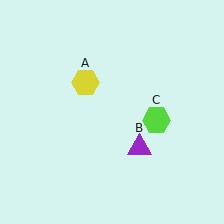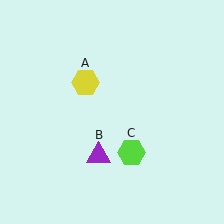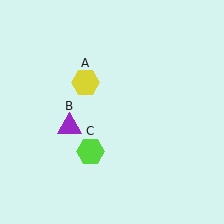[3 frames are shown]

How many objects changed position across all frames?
2 objects changed position: purple triangle (object B), lime hexagon (object C).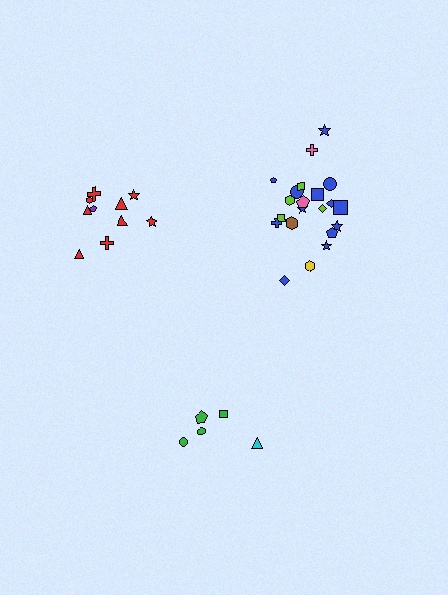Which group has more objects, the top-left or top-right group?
The top-right group.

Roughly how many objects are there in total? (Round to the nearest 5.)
Roughly 35 objects in total.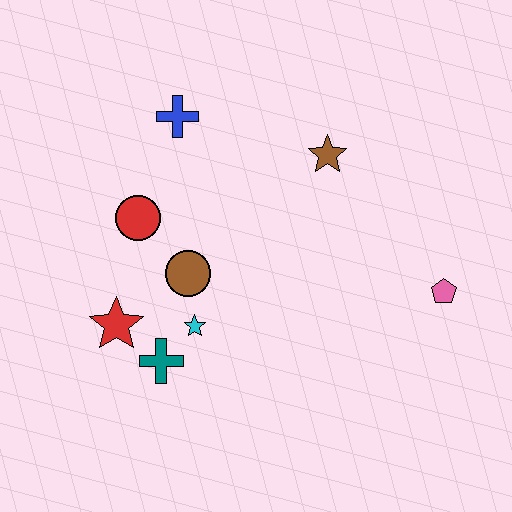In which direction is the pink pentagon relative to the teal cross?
The pink pentagon is to the right of the teal cross.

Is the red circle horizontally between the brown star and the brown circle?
No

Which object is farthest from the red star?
The pink pentagon is farthest from the red star.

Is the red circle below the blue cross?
Yes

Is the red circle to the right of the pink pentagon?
No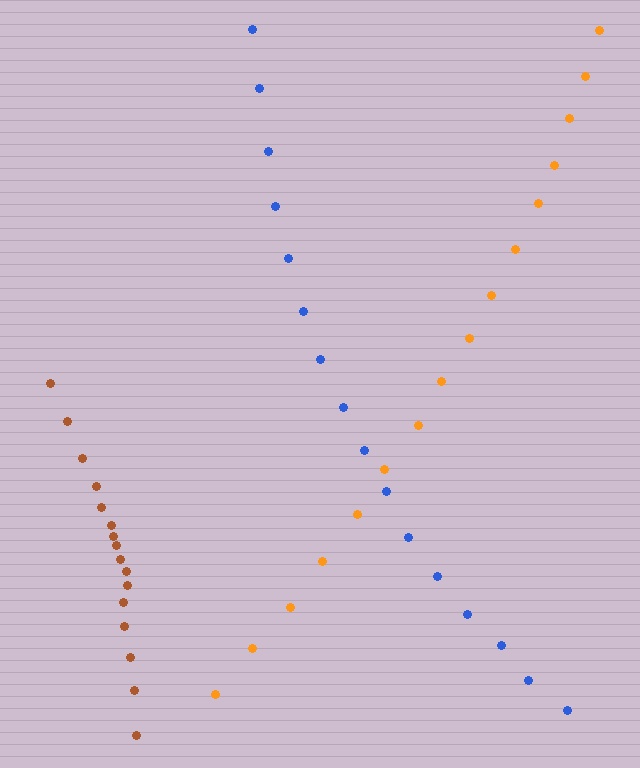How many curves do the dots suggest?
There are 3 distinct paths.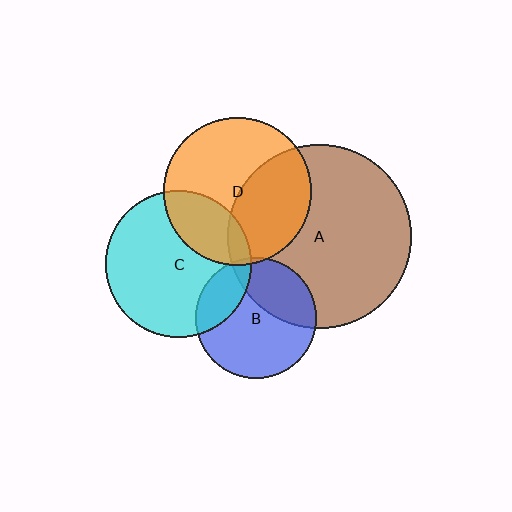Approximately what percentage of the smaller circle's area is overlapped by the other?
Approximately 5%.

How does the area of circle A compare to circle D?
Approximately 1.5 times.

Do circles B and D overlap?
Yes.